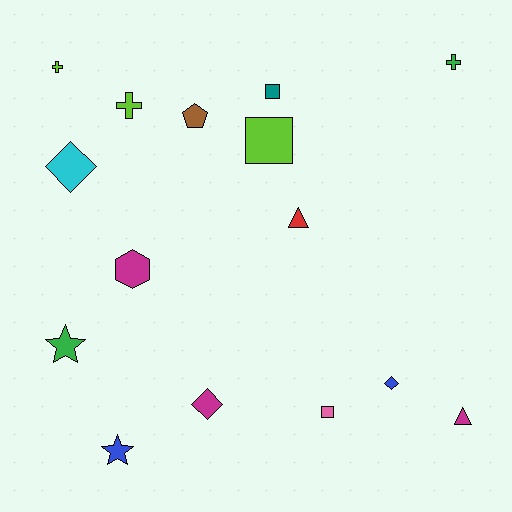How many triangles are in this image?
There are 2 triangles.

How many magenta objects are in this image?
There are 3 magenta objects.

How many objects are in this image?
There are 15 objects.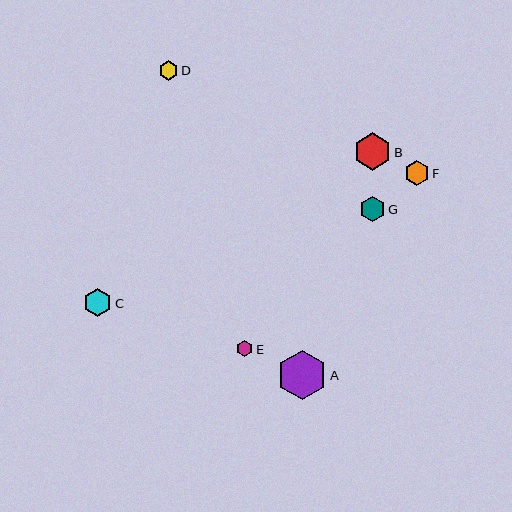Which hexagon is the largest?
Hexagon A is the largest with a size of approximately 49 pixels.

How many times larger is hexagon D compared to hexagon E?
Hexagon D is approximately 1.2 times the size of hexagon E.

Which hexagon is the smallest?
Hexagon E is the smallest with a size of approximately 16 pixels.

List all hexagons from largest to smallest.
From largest to smallest: A, B, C, G, F, D, E.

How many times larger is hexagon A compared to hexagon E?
Hexagon A is approximately 3.0 times the size of hexagon E.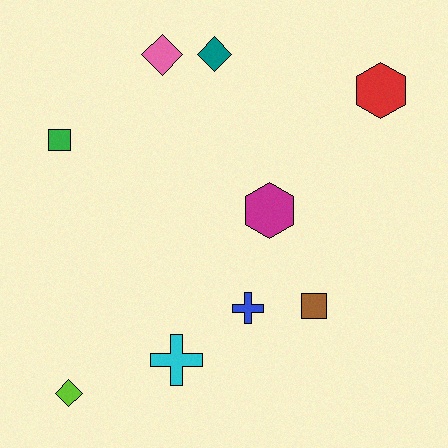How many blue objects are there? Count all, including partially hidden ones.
There is 1 blue object.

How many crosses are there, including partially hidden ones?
There are 2 crosses.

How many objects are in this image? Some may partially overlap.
There are 9 objects.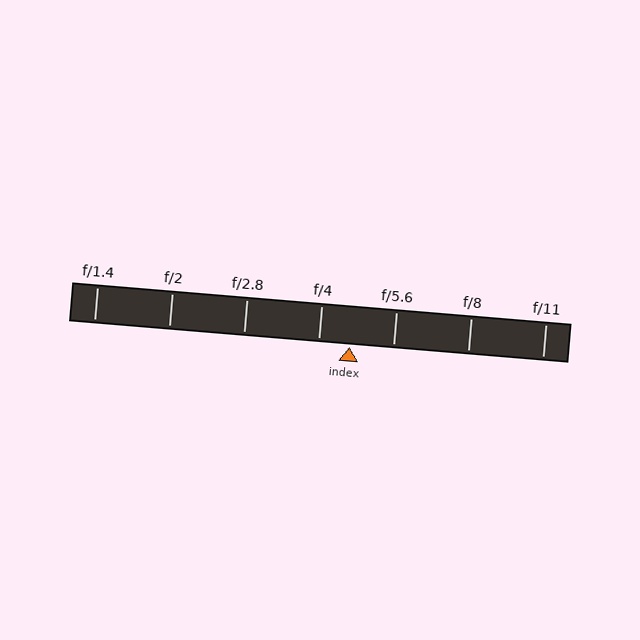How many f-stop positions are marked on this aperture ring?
There are 7 f-stop positions marked.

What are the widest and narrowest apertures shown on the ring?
The widest aperture shown is f/1.4 and the narrowest is f/11.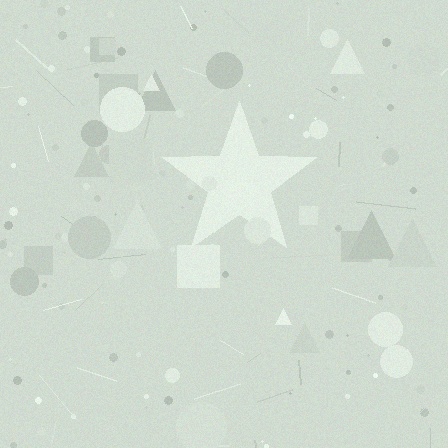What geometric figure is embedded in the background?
A star is embedded in the background.